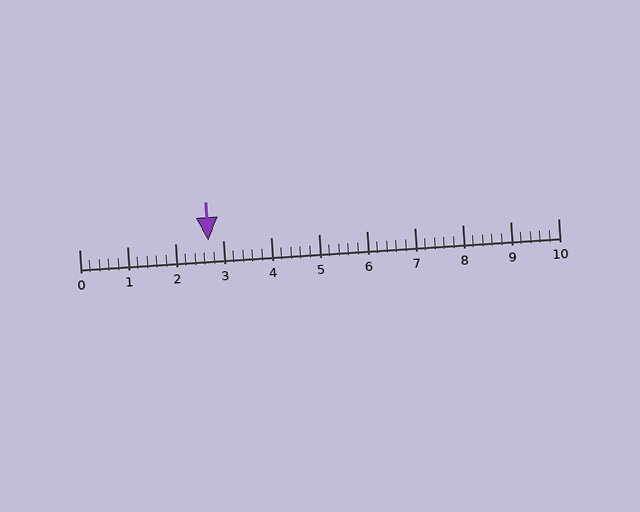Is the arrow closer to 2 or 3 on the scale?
The arrow is closer to 3.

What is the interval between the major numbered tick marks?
The major tick marks are spaced 1 units apart.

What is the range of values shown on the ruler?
The ruler shows values from 0 to 10.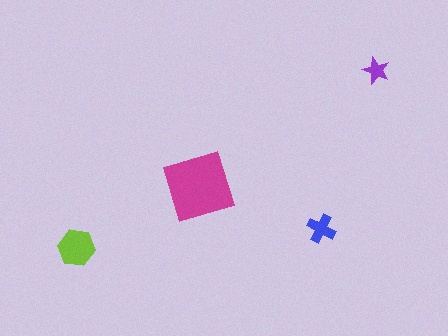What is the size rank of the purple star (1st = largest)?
4th.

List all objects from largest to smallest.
The magenta diamond, the lime hexagon, the blue cross, the purple star.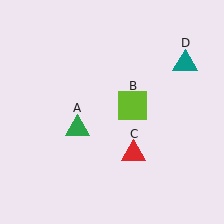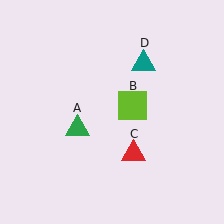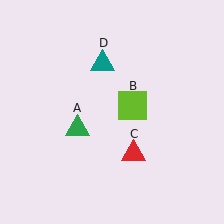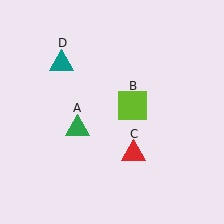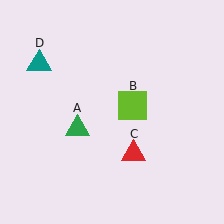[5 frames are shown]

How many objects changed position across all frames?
1 object changed position: teal triangle (object D).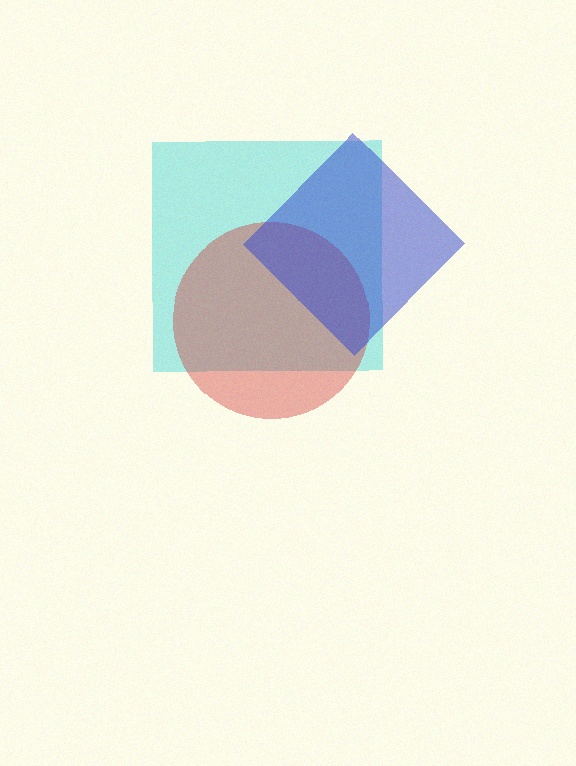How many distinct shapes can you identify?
There are 3 distinct shapes: a cyan square, a red circle, a blue diamond.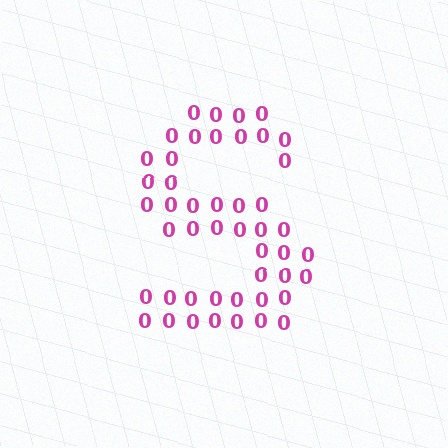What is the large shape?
The large shape is the letter S.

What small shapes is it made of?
It is made of small digit 0's.